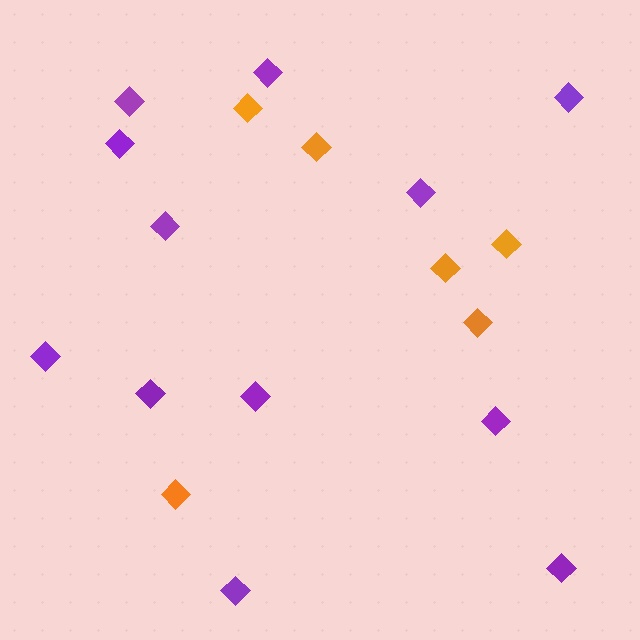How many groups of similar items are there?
There are 2 groups: one group of orange diamonds (6) and one group of purple diamonds (12).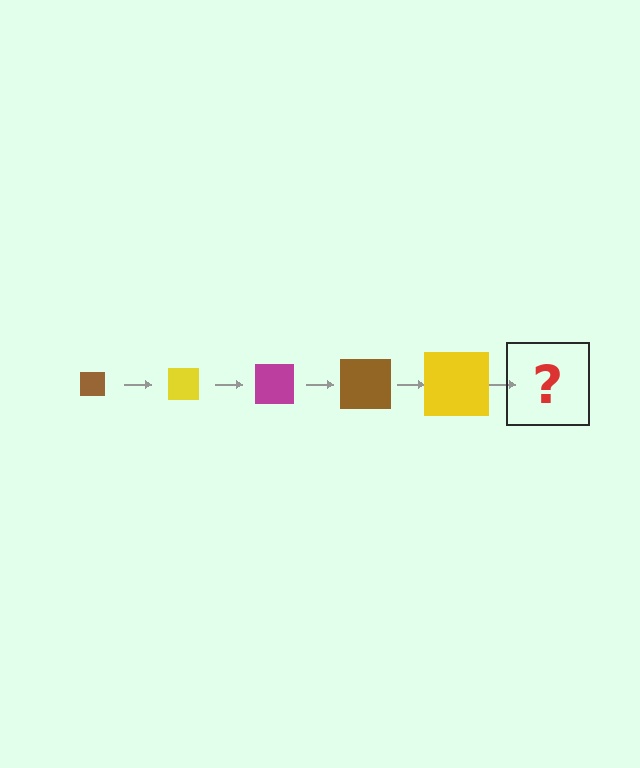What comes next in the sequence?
The next element should be a magenta square, larger than the previous one.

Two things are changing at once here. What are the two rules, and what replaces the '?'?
The two rules are that the square grows larger each step and the color cycles through brown, yellow, and magenta. The '?' should be a magenta square, larger than the previous one.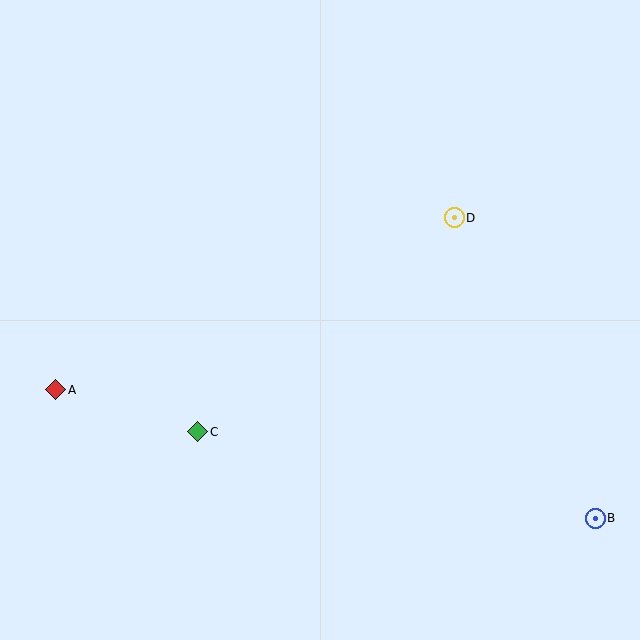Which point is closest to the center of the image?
Point C at (198, 432) is closest to the center.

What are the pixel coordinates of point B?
Point B is at (595, 518).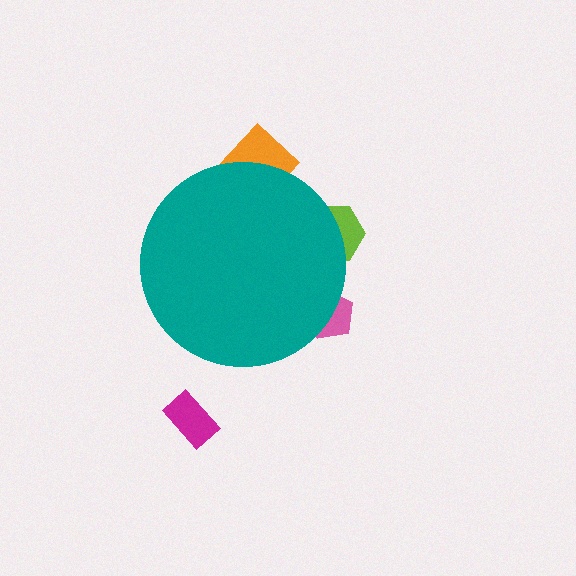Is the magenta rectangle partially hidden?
No, the magenta rectangle is fully visible.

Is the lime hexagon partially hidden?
Yes, the lime hexagon is partially hidden behind the teal circle.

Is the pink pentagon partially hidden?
Yes, the pink pentagon is partially hidden behind the teal circle.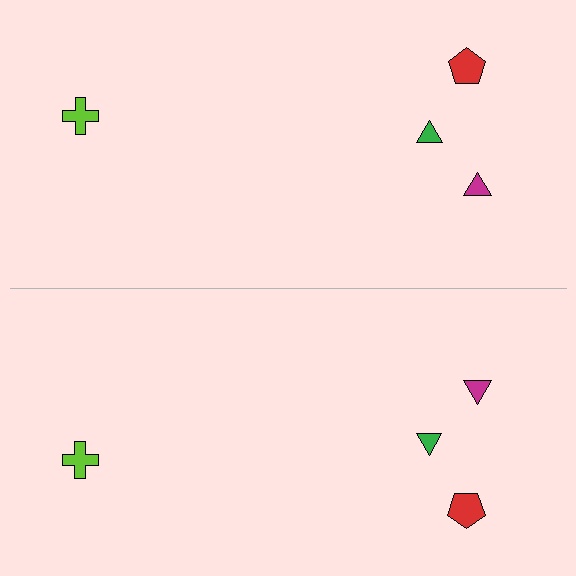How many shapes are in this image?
There are 8 shapes in this image.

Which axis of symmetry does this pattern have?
The pattern has a horizontal axis of symmetry running through the center of the image.